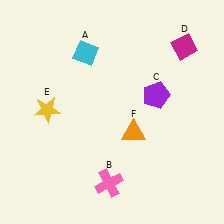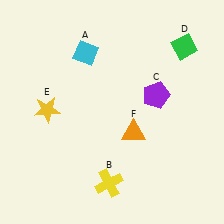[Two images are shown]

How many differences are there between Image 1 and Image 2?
There are 2 differences between the two images.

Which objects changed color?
B changed from pink to yellow. D changed from magenta to green.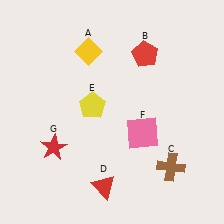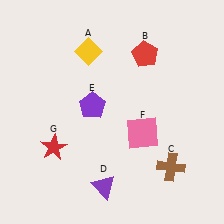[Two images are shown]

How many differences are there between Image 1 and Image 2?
There are 2 differences between the two images.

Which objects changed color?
D changed from red to purple. E changed from yellow to purple.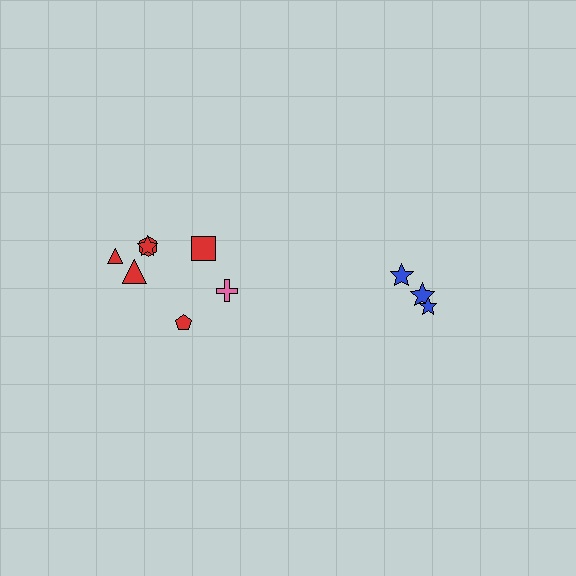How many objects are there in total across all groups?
There are 10 objects.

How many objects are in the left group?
There are 7 objects.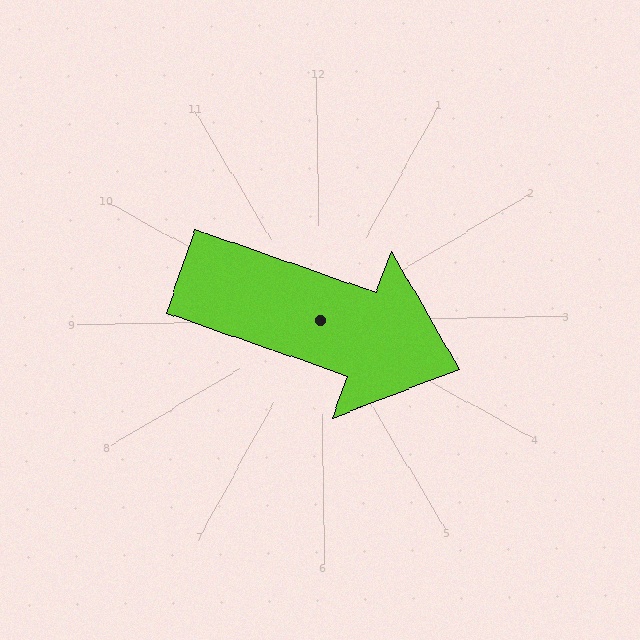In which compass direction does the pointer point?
East.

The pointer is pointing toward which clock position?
Roughly 4 o'clock.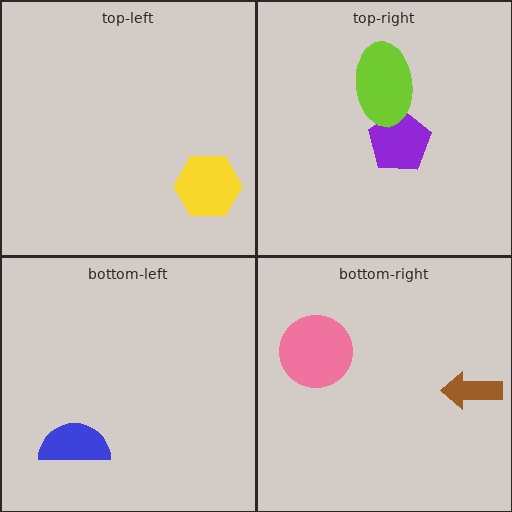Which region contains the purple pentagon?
The top-right region.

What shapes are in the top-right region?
The purple pentagon, the lime ellipse.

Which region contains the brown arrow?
The bottom-right region.